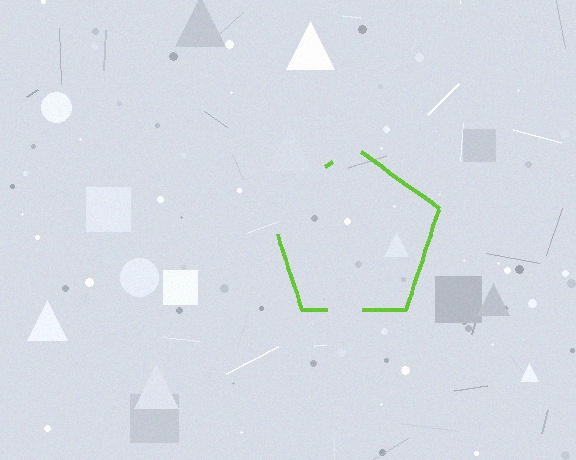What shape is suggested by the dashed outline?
The dashed outline suggests a pentagon.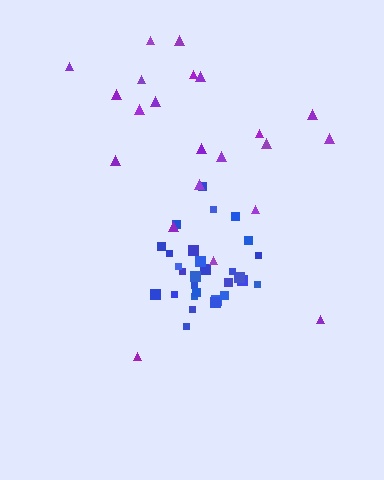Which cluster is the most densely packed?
Blue.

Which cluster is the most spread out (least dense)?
Purple.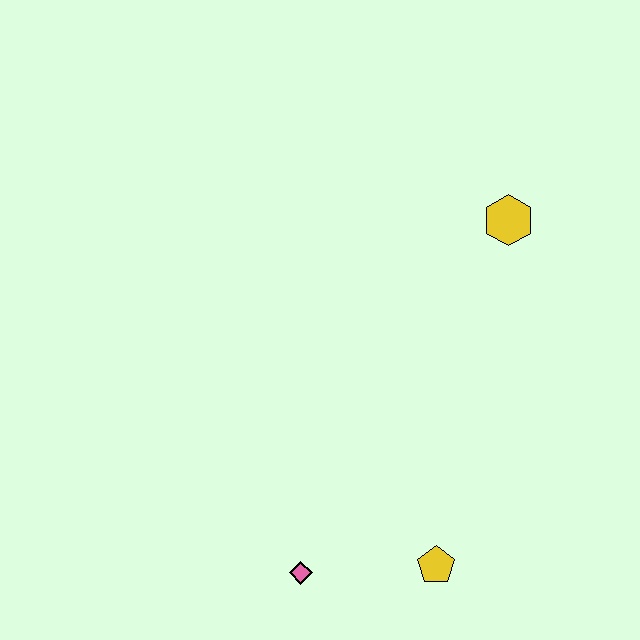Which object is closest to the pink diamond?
The yellow pentagon is closest to the pink diamond.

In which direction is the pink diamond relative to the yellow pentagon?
The pink diamond is to the left of the yellow pentagon.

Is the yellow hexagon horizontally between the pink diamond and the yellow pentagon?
No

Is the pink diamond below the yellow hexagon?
Yes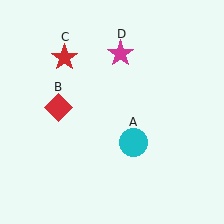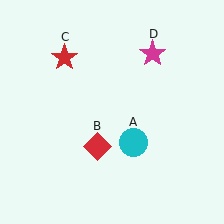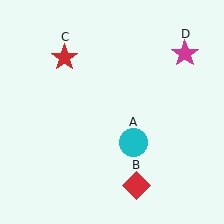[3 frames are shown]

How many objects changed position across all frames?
2 objects changed position: red diamond (object B), magenta star (object D).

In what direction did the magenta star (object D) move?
The magenta star (object D) moved right.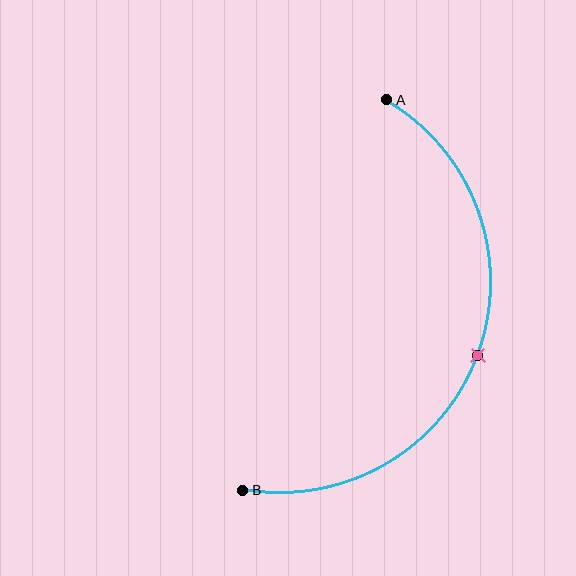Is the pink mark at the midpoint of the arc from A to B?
Yes. The pink mark lies on the arc at equal arc-length from both A and B — it is the arc midpoint.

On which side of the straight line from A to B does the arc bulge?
The arc bulges to the right of the straight line connecting A and B.